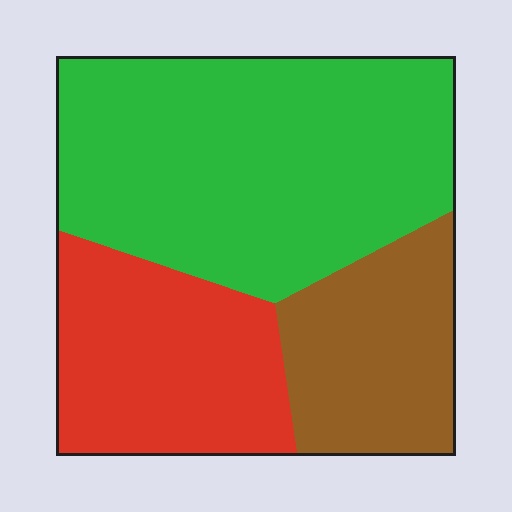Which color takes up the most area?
Green, at roughly 50%.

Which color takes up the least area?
Brown, at roughly 20%.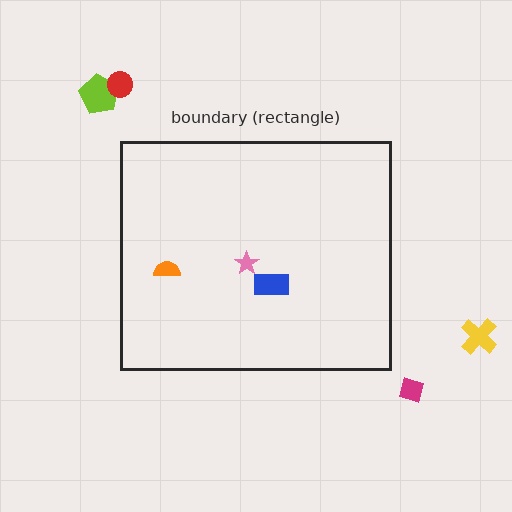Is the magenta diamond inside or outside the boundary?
Outside.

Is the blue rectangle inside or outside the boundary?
Inside.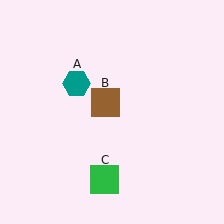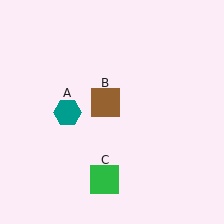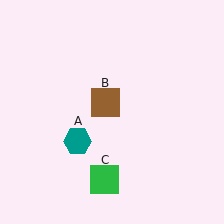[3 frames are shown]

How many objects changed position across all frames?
1 object changed position: teal hexagon (object A).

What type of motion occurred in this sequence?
The teal hexagon (object A) rotated counterclockwise around the center of the scene.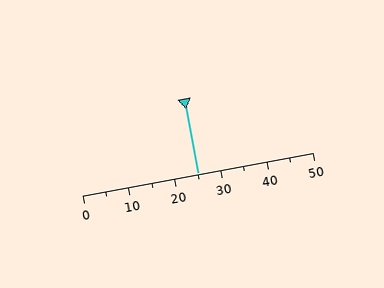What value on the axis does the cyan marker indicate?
The marker indicates approximately 25.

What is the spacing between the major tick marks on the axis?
The major ticks are spaced 10 apart.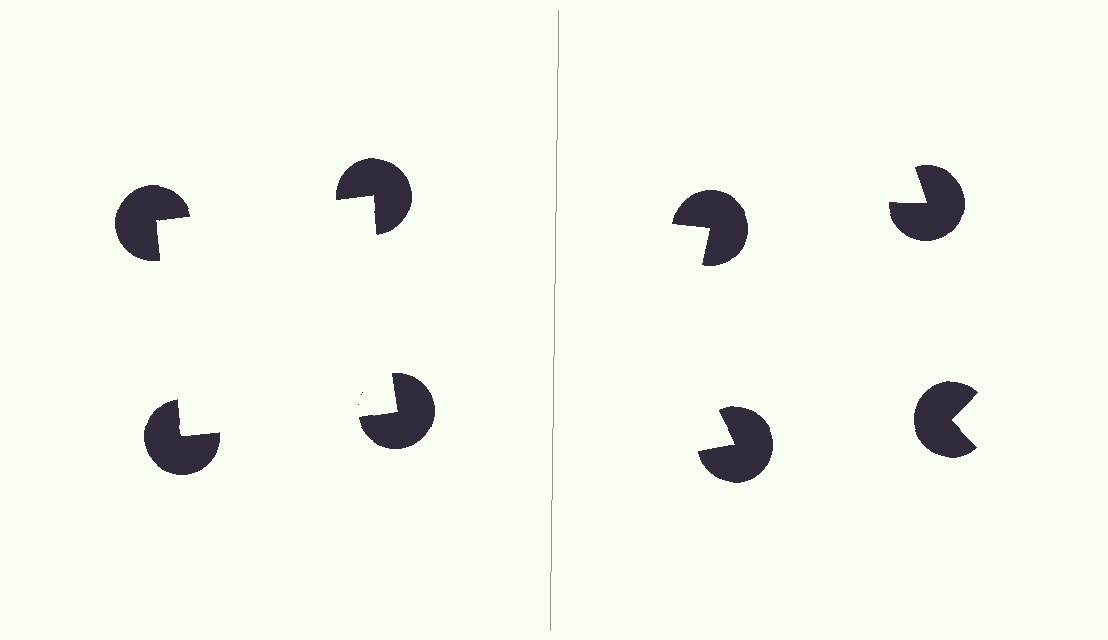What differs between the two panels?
The pac-man discs are positioned identically on both sides; only the wedge orientations differ. On the left they align to a square; on the right they are misaligned.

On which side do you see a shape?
An illusory square appears on the left side. On the right side the wedge cuts are rotated, so no coherent shape forms.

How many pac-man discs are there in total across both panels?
8 — 4 on each side.